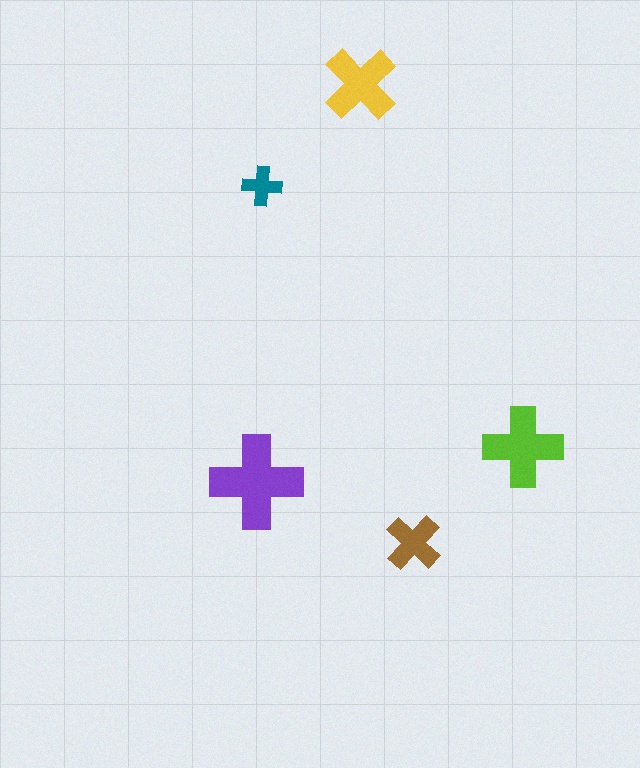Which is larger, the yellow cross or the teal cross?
The yellow one.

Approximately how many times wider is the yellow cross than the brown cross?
About 1.5 times wider.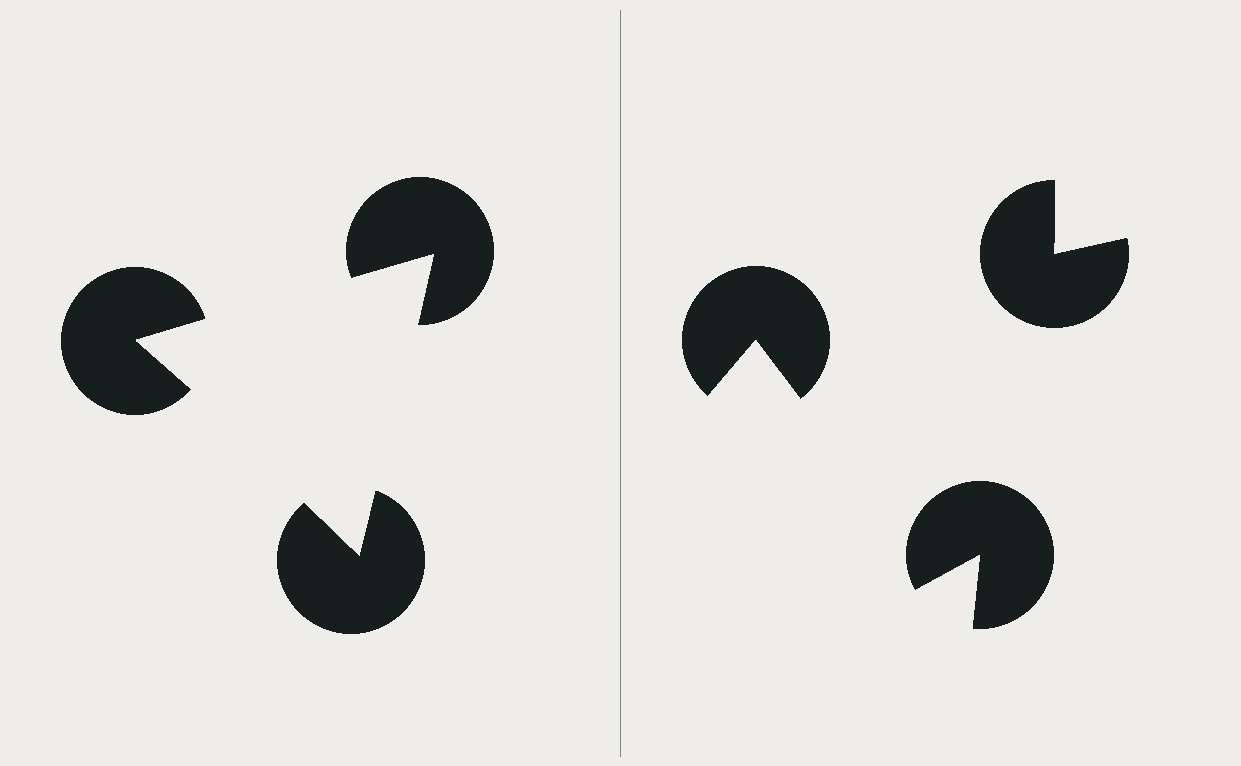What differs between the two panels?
The pac-man discs are positioned identically on both sides; only the wedge orientations differ. On the left they align to a triangle; on the right they are misaligned.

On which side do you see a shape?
An illusory triangle appears on the left side. On the right side the wedge cuts are rotated, so no coherent shape forms.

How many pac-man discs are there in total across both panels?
6 — 3 on each side.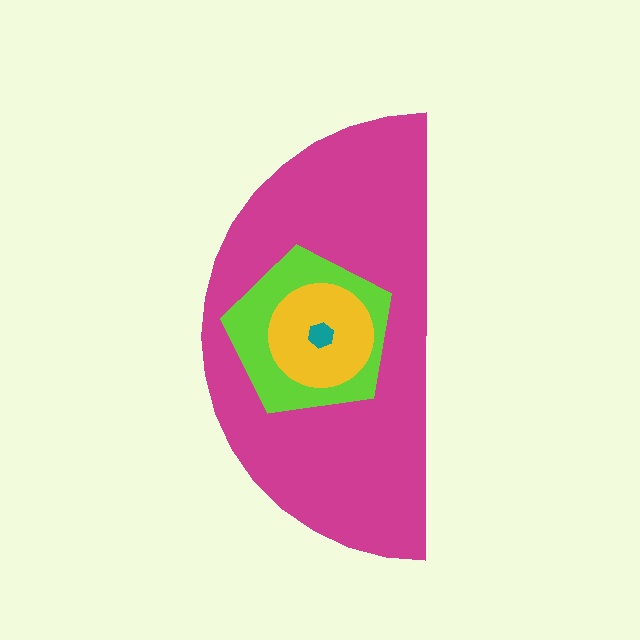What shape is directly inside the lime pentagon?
The yellow circle.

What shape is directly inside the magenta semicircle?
The lime pentagon.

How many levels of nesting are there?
4.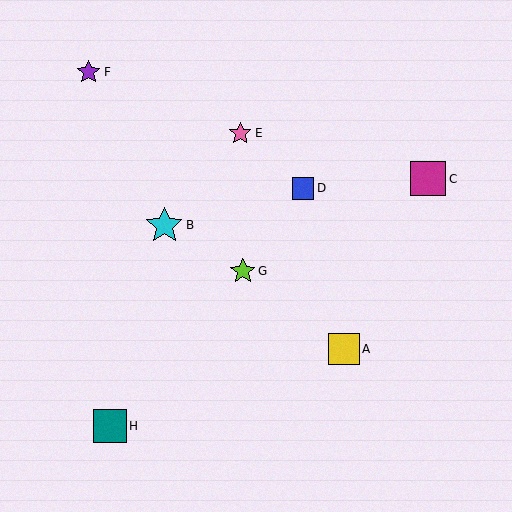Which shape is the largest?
The cyan star (labeled B) is the largest.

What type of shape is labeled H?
Shape H is a teal square.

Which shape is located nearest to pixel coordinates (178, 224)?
The cyan star (labeled B) at (164, 225) is nearest to that location.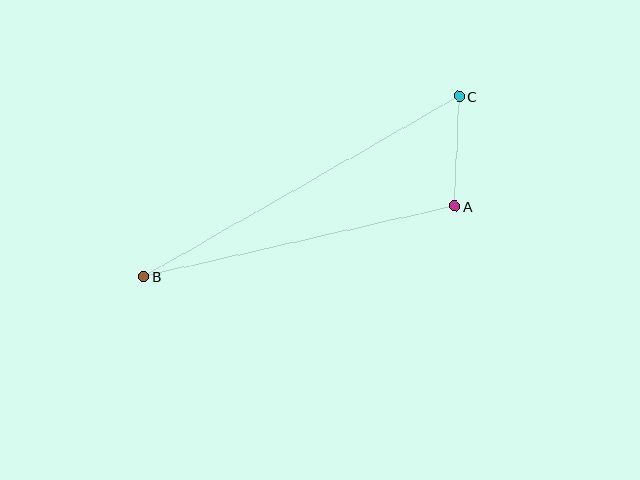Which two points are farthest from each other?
Points B and C are farthest from each other.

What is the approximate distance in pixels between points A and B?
The distance between A and B is approximately 319 pixels.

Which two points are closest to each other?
Points A and C are closest to each other.